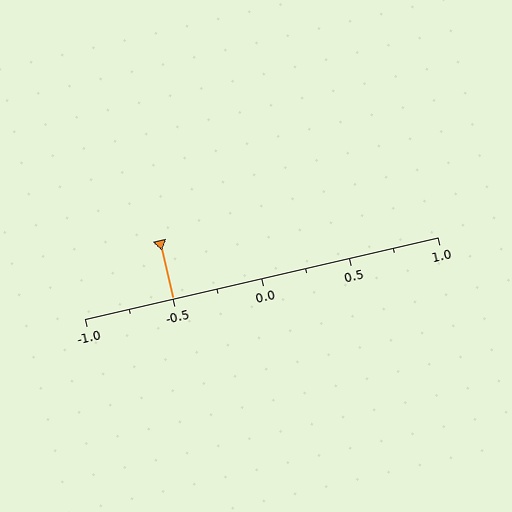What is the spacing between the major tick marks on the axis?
The major ticks are spaced 0.5 apart.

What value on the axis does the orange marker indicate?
The marker indicates approximately -0.5.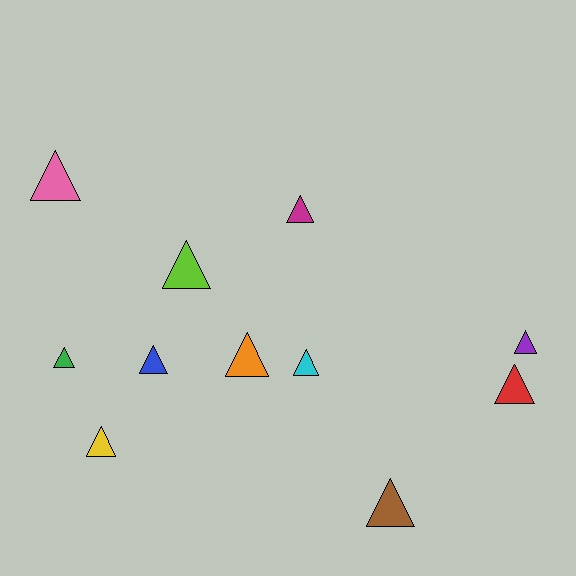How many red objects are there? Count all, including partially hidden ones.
There is 1 red object.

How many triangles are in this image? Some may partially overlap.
There are 11 triangles.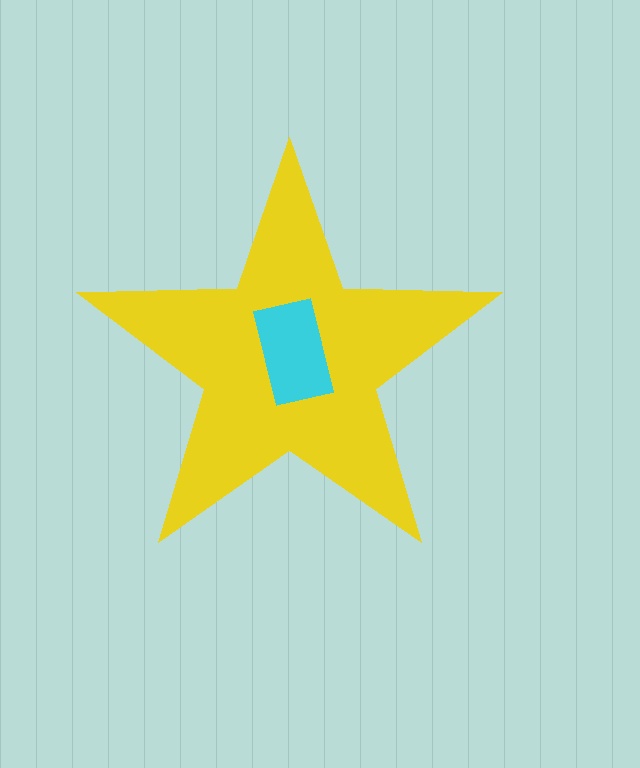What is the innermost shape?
The cyan rectangle.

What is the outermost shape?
The yellow star.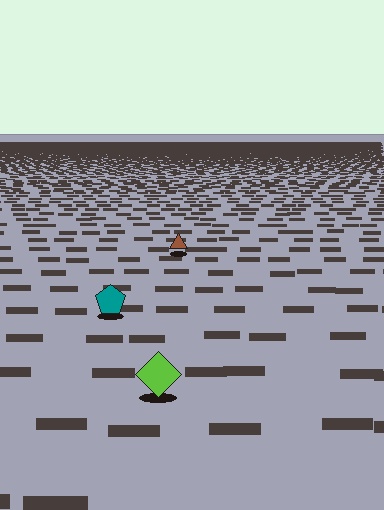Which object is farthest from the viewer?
The brown triangle is farthest from the viewer. It appears smaller and the ground texture around it is denser.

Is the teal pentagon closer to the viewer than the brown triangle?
Yes. The teal pentagon is closer — you can tell from the texture gradient: the ground texture is coarser near it.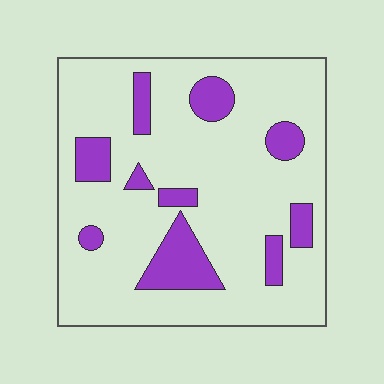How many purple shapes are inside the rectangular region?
10.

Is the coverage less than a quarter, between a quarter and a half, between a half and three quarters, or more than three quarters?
Less than a quarter.